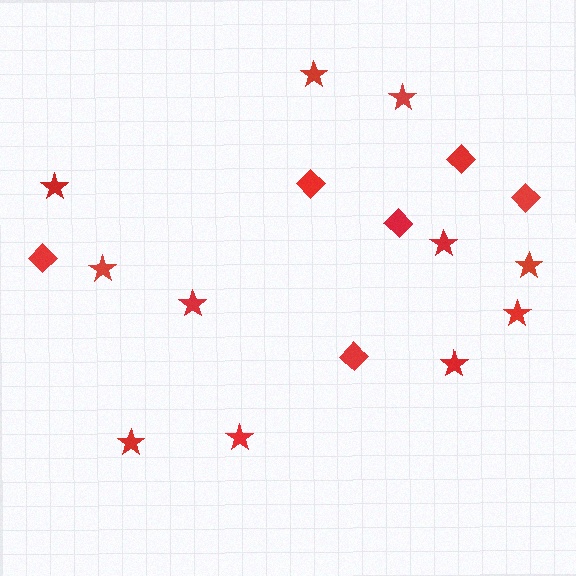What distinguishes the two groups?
There are 2 groups: one group of diamonds (6) and one group of stars (11).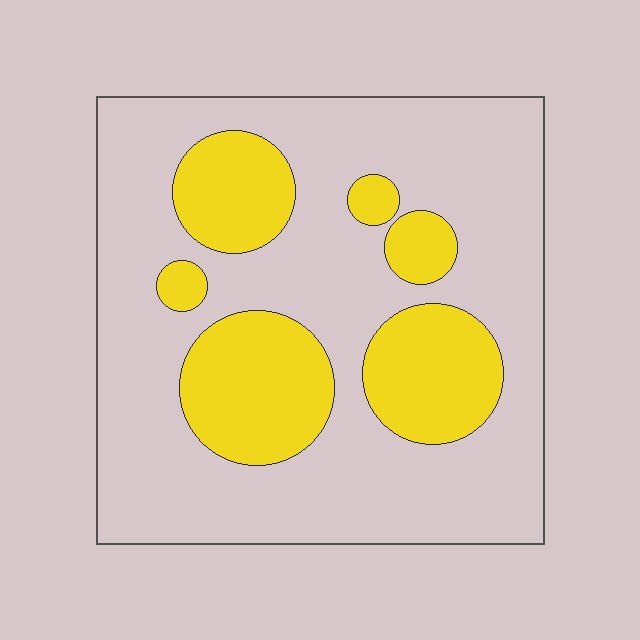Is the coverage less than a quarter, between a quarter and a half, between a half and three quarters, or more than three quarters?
Between a quarter and a half.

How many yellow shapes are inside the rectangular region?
6.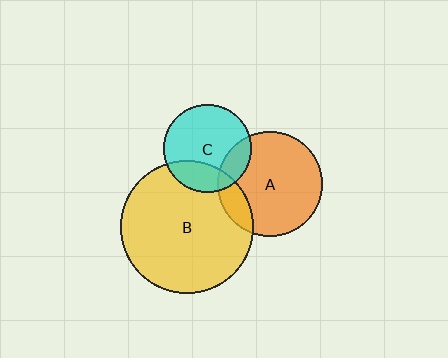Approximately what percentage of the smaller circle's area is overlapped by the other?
Approximately 25%.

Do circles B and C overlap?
Yes.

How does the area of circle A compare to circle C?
Approximately 1.4 times.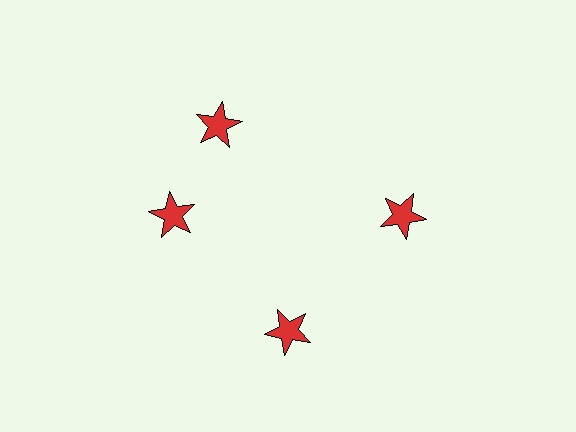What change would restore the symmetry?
The symmetry would be restored by rotating it back into even spacing with its neighbors so that all 4 stars sit at equal angles and equal distance from the center.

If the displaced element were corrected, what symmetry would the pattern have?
It would have 4-fold rotational symmetry — the pattern would map onto itself every 90 degrees.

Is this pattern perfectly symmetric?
No. The 4 red stars are arranged in a ring, but one element near the 12 o'clock position is rotated out of alignment along the ring, breaking the 4-fold rotational symmetry.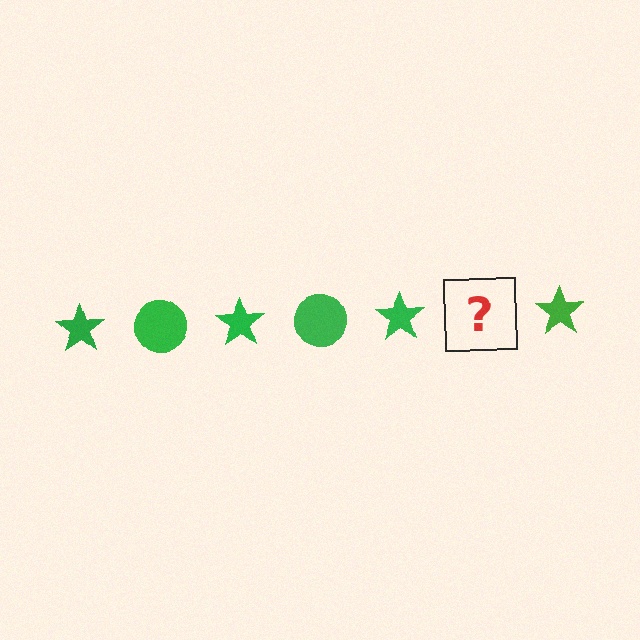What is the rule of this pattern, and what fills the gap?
The rule is that the pattern cycles through star, circle shapes in green. The gap should be filled with a green circle.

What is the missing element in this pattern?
The missing element is a green circle.